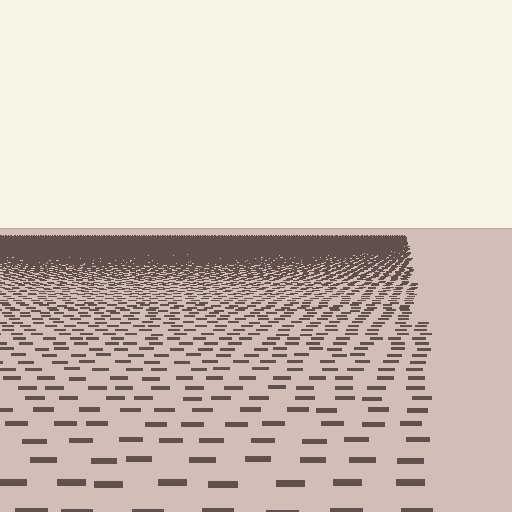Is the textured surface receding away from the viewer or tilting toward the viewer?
The surface is receding away from the viewer. Texture elements get smaller and denser toward the top.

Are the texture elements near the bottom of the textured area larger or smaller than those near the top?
Larger. Near the bottom, elements are closer to the viewer and appear at a bigger on-screen size.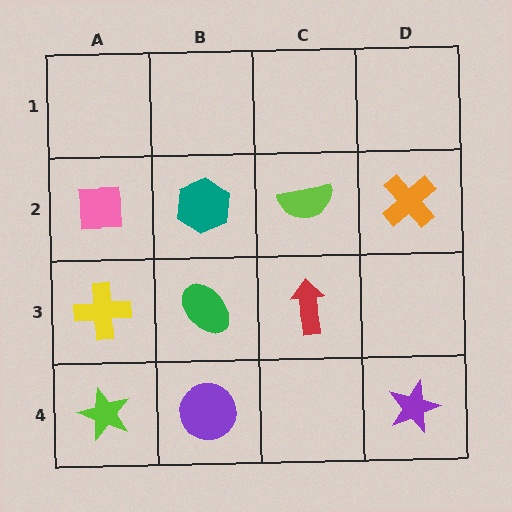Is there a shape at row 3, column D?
No, that cell is empty.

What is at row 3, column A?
A yellow cross.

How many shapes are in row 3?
3 shapes.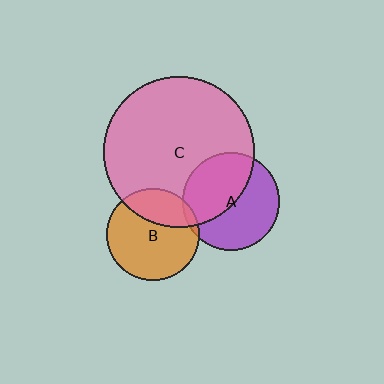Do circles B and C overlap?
Yes.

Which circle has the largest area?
Circle C (pink).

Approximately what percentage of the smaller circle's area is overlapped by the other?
Approximately 30%.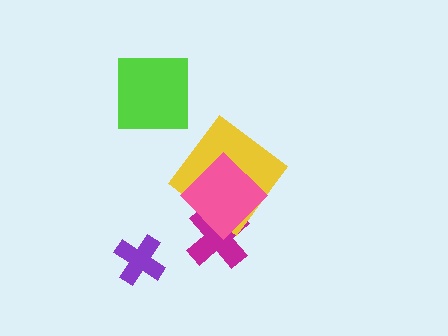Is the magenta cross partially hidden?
Yes, it is partially covered by another shape.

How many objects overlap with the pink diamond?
2 objects overlap with the pink diamond.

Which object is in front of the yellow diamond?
The pink diamond is in front of the yellow diamond.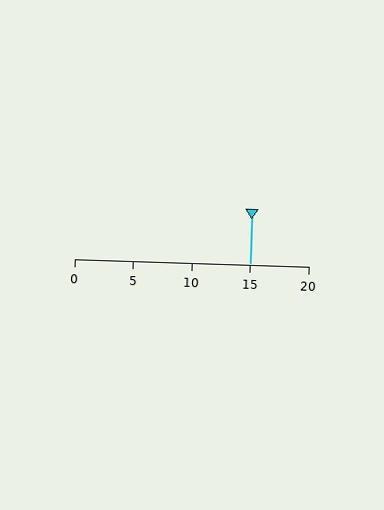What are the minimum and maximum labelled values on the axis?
The axis runs from 0 to 20.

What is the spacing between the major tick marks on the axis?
The major ticks are spaced 5 apart.